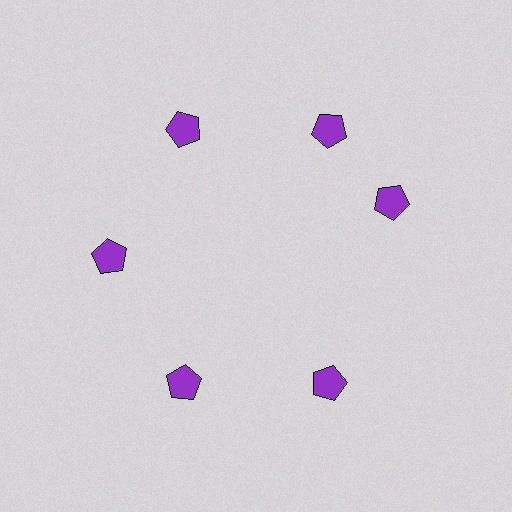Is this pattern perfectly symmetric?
No. The 6 purple pentagons are arranged in a ring, but one element near the 3 o'clock position is rotated out of alignment along the ring, breaking the 6-fold rotational symmetry.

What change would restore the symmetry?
The symmetry would be restored by rotating it back into even spacing with its neighbors so that all 6 pentagons sit at equal angles and equal distance from the center.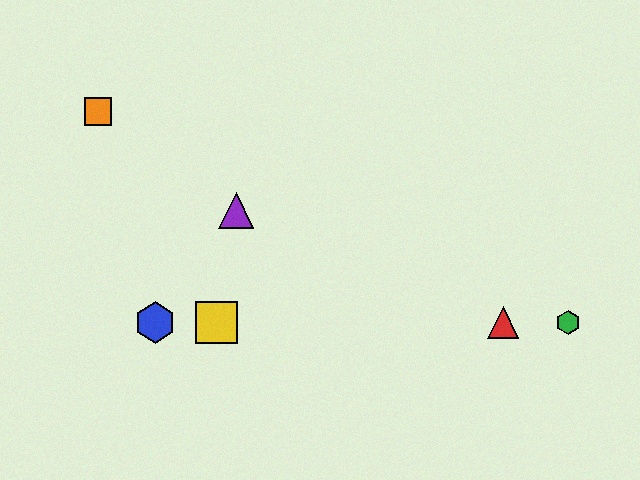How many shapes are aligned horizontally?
4 shapes (the red triangle, the blue hexagon, the green hexagon, the yellow square) are aligned horizontally.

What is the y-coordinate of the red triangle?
The red triangle is at y≈323.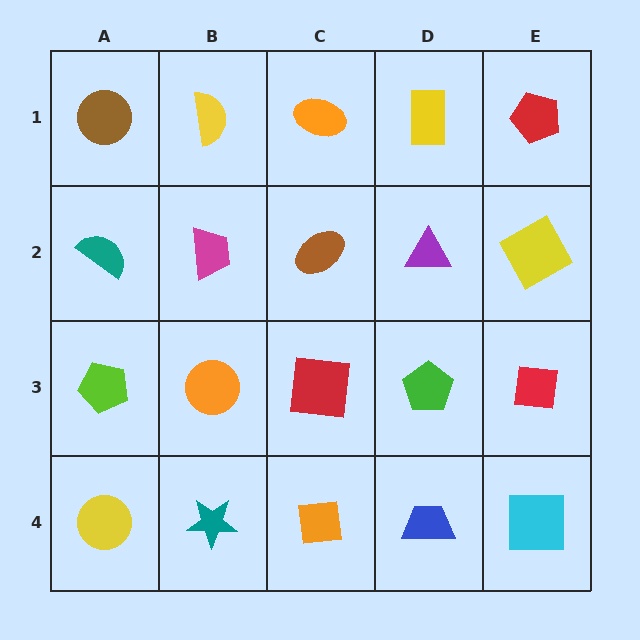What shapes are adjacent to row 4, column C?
A red square (row 3, column C), a teal star (row 4, column B), a blue trapezoid (row 4, column D).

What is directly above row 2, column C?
An orange ellipse.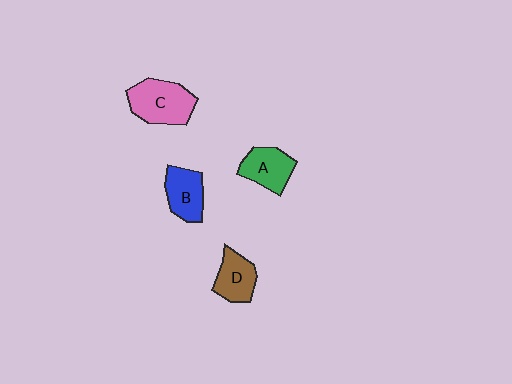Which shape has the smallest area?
Shape D (brown).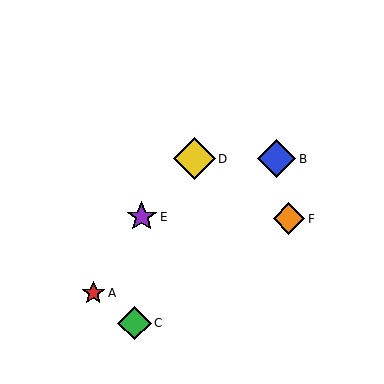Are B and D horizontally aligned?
Yes, both are at y≈159.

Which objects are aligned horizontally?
Objects B, D are aligned horizontally.